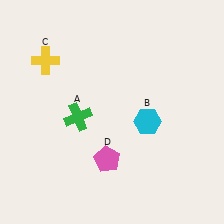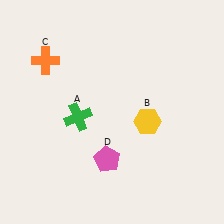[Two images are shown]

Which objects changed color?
B changed from cyan to yellow. C changed from yellow to orange.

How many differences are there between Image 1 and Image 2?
There are 2 differences between the two images.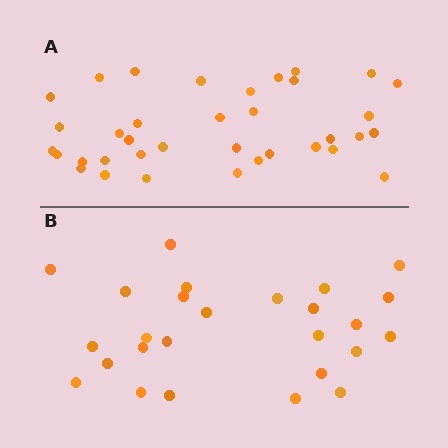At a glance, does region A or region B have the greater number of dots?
Region A (the top region) has more dots.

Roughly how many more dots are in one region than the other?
Region A has roughly 10 or so more dots than region B.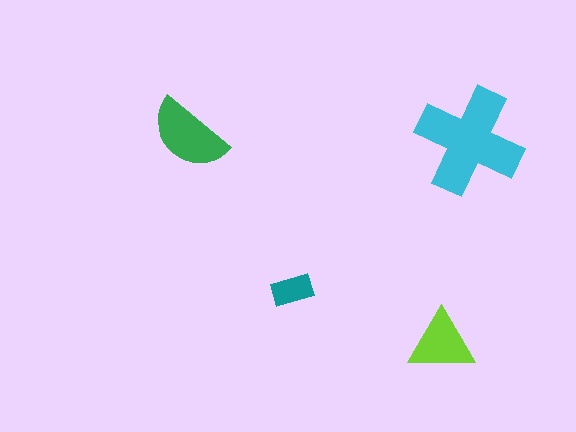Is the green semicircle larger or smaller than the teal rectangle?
Larger.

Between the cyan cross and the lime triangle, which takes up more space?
The cyan cross.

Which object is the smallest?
The teal rectangle.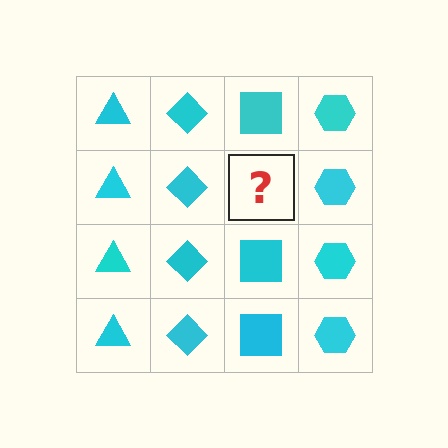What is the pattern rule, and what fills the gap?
The rule is that each column has a consistent shape. The gap should be filled with a cyan square.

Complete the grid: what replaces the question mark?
The question mark should be replaced with a cyan square.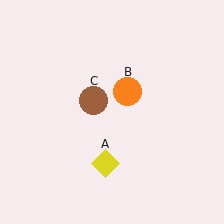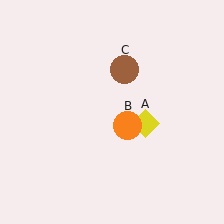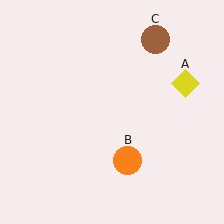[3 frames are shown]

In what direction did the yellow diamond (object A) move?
The yellow diamond (object A) moved up and to the right.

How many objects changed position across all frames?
3 objects changed position: yellow diamond (object A), orange circle (object B), brown circle (object C).